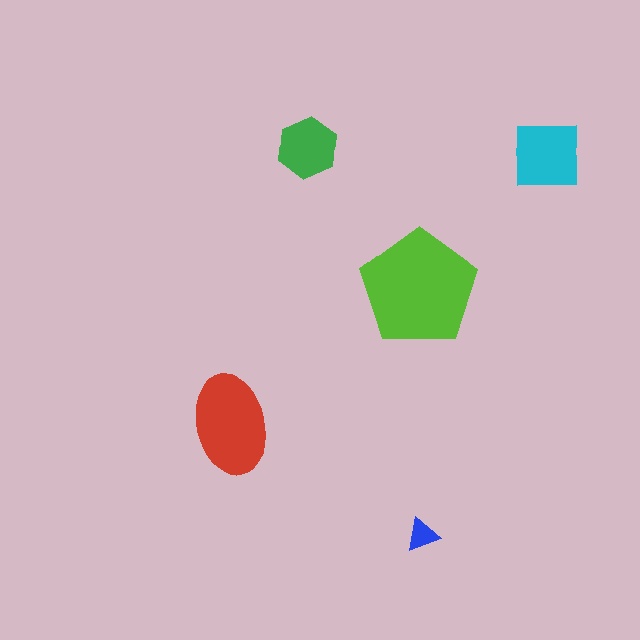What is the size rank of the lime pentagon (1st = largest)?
1st.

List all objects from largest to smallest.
The lime pentagon, the red ellipse, the cyan square, the green hexagon, the blue triangle.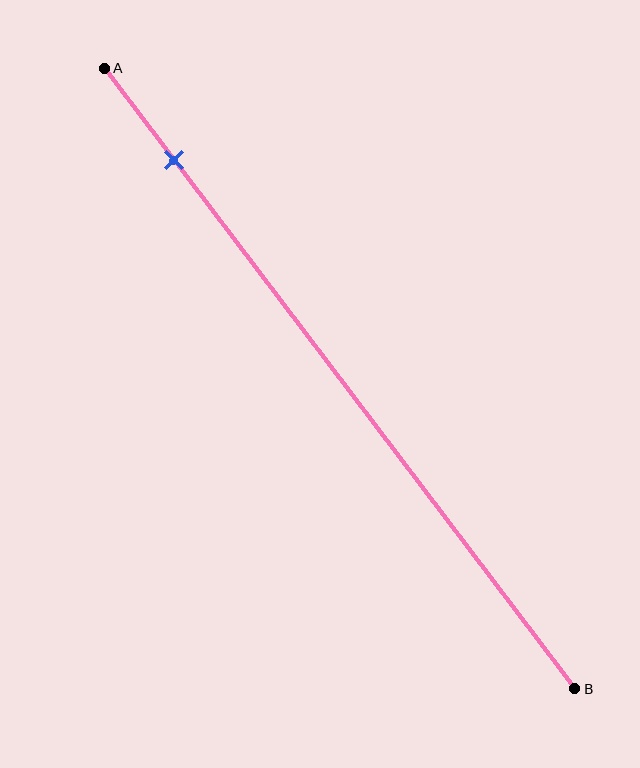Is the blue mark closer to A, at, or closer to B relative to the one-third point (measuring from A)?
The blue mark is closer to point A than the one-third point of segment AB.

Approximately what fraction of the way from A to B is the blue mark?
The blue mark is approximately 15% of the way from A to B.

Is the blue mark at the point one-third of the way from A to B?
No, the mark is at about 15% from A, not at the 33% one-third point.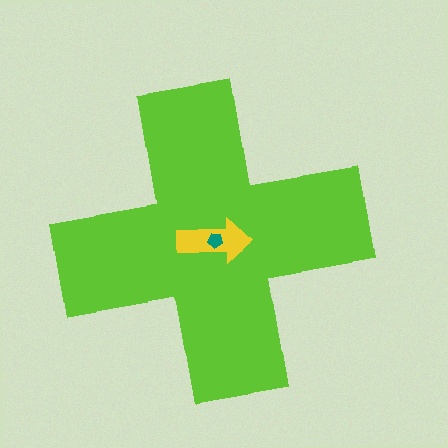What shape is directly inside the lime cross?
The yellow arrow.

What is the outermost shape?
The lime cross.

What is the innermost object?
The teal pentagon.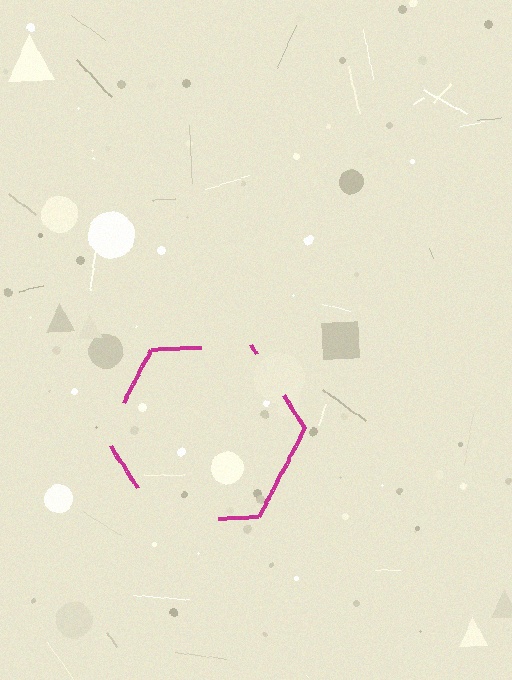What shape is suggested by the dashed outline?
The dashed outline suggests a hexagon.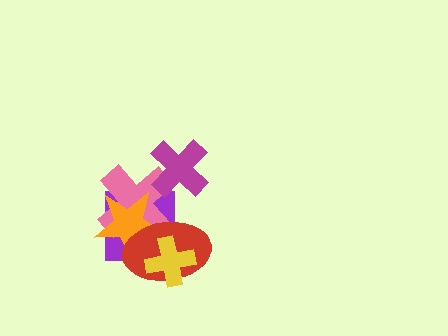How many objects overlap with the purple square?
4 objects overlap with the purple square.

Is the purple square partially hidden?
Yes, it is partially covered by another shape.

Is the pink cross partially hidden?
Yes, it is partially covered by another shape.